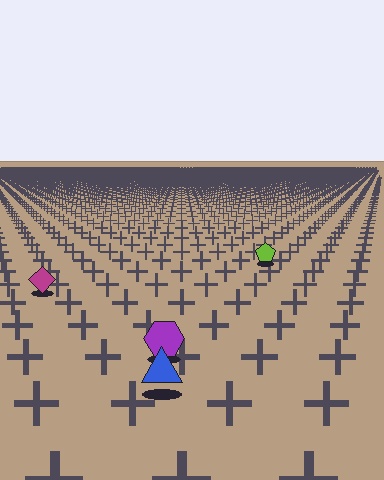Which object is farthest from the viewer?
The lime pentagon is farthest from the viewer. It appears smaller and the ground texture around it is denser.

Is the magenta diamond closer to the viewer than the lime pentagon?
Yes. The magenta diamond is closer — you can tell from the texture gradient: the ground texture is coarser near it.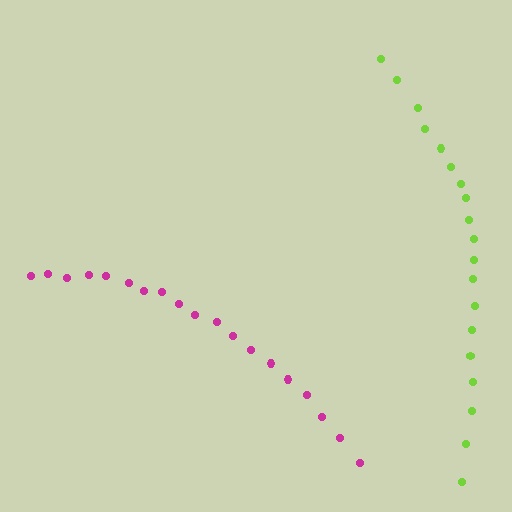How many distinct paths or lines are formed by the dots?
There are 2 distinct paths.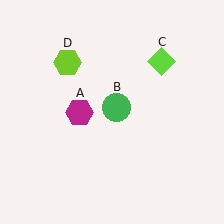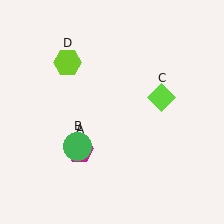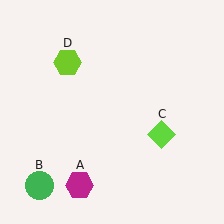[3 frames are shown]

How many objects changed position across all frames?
3 objects changed position: magenta hexagon (object A), green circle (object B), lime diamond (object C).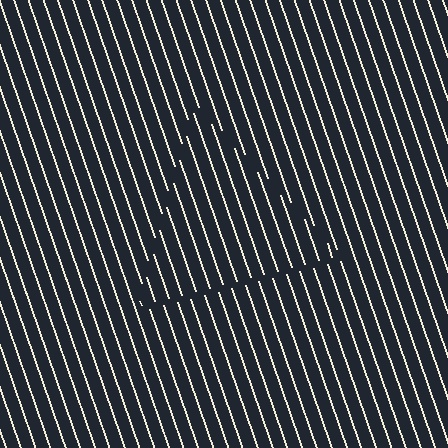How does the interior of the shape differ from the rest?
The interior of the shape contains the same grating, shifted by half a period — the contour is defined by the phase discontinuity where line-ends from the inner and outer gratings abut.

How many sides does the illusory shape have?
3 sides — the line-ends trace a triangle.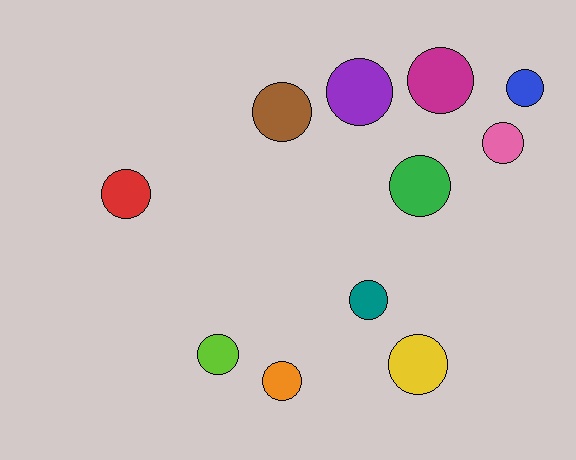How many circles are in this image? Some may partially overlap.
There are 11 circles.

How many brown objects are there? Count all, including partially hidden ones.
There is 1 brown object.